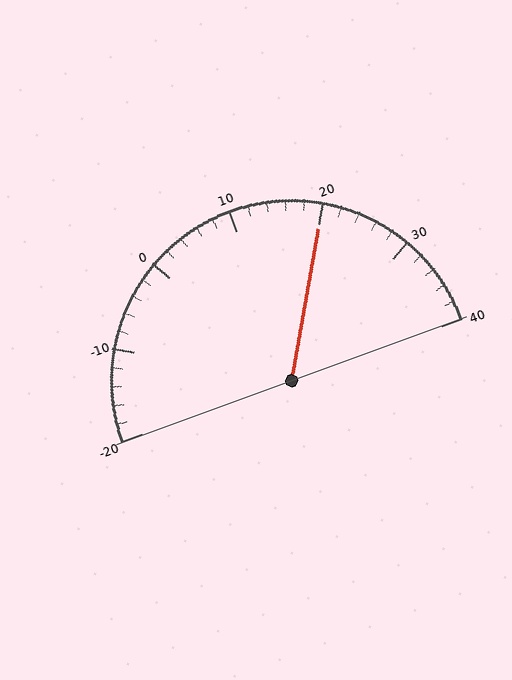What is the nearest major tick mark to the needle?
The nearest major tick mark is 20.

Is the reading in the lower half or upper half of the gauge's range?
The reading is in the upper half of the range (-20 to 40).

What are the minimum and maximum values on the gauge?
The gauge ranges from -20 to 40.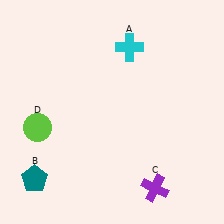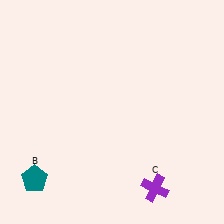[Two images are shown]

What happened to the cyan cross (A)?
The cyan cross (A) was removed in Image 2. It was in the top-right area of Image 1.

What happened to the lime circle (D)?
The lime circle (D) was removed in Image 2. It was in the bottom-left area of Image 1.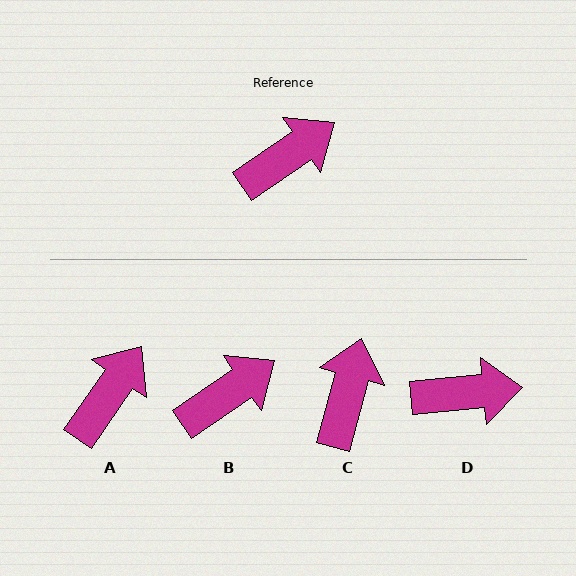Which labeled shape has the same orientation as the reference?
B.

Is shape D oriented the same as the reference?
No, it is off by about 29 degrees.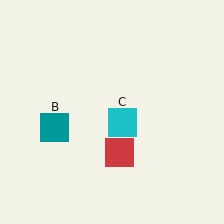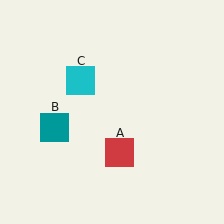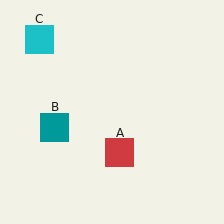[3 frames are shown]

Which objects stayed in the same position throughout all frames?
Red square (object A) and teal square (object B) remained stationary.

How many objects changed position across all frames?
1 object changed position: cyan square (object C).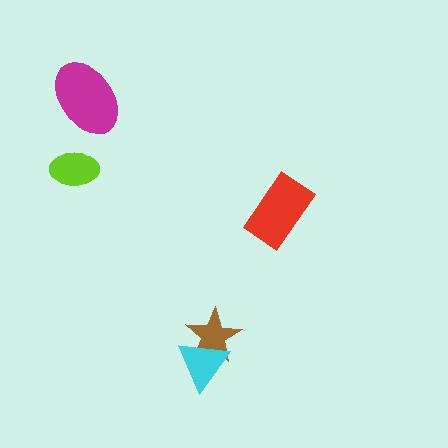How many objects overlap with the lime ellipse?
0 objects overlap with the lime ellipse.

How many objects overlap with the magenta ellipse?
0 objects overlap with the magenta ellipse.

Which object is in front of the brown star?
The cyan triangle is in front of the brown star.